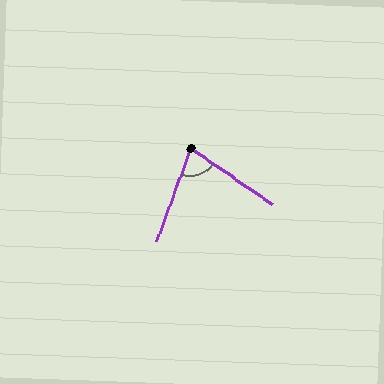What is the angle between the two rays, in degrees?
Approximately 76 degrees.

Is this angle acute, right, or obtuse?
It is acute.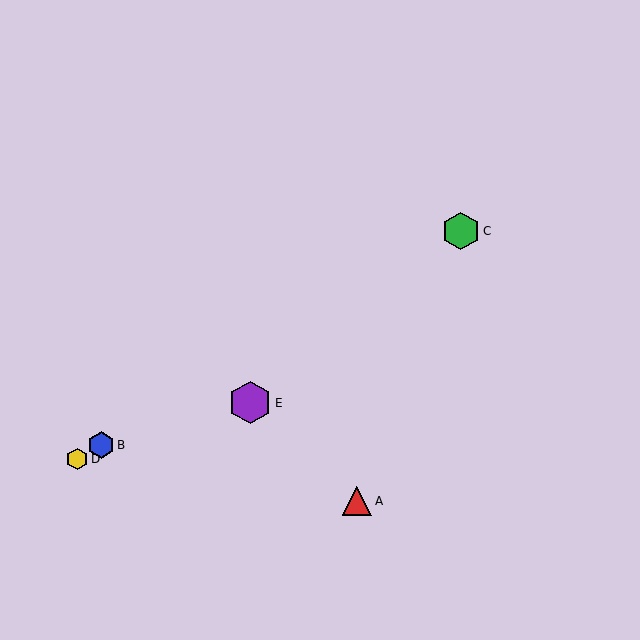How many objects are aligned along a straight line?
3 objects (B, C, D) are aligned along a straight line.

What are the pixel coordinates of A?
Object A is at (357, 501).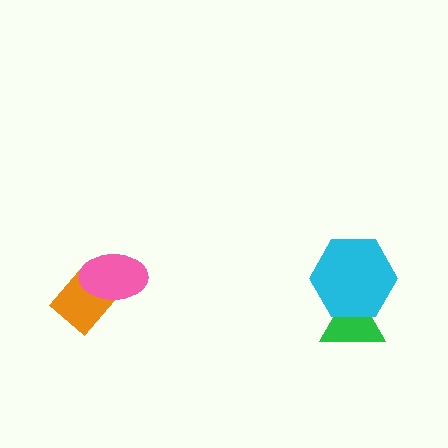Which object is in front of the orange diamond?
The pink ellipse is in front of the orange diamond.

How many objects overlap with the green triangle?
1 object overlaps with the green triangle.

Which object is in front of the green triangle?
The cyan hexagon is in front of the green triangle.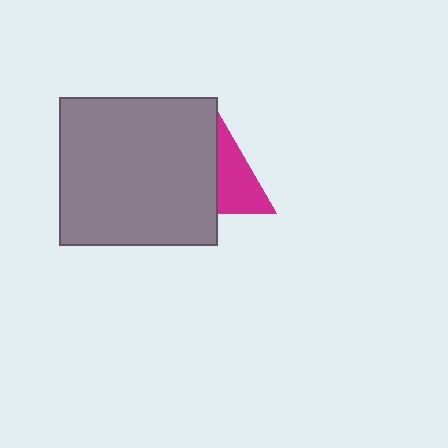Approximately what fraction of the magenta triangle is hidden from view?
Roughly 50% of the magenta triangle is hidden behind the gray rectangle.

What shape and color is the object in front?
The object in front is a gray rectangle.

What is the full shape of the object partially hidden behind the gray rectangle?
The partially hidden object is a magenta triangle.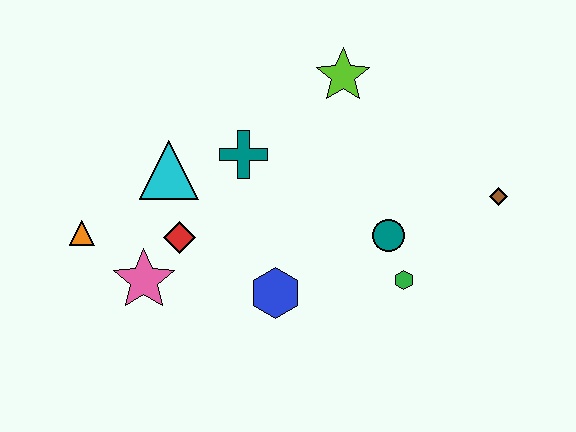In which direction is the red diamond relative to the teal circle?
The red diamond is to the left of the teal circle.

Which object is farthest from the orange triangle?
The brown diamond is farthest from the orange triangle.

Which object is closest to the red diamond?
The pink star is closest to the red diamond.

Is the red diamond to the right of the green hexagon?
No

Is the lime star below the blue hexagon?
No